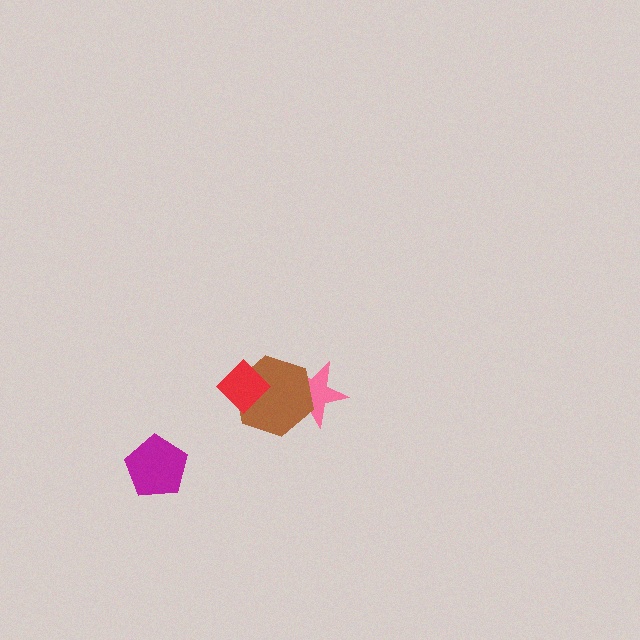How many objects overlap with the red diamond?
1 object overlaps with the red diamond.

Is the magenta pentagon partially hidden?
No, no other shape covers it.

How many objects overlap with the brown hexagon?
2 objects overlap with the brown hexagon.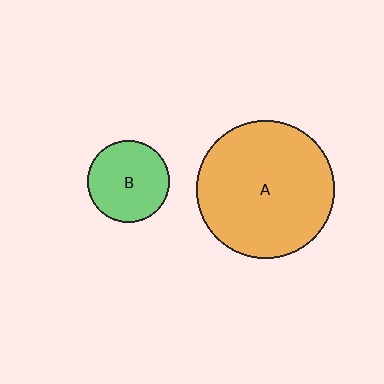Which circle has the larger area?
Circle A (orange).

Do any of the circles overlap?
No, none of the circles overlap.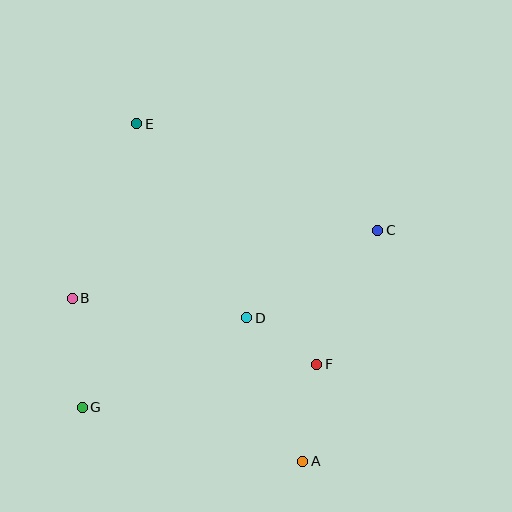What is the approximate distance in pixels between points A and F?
The distance between A and F is approximately 98 pixels.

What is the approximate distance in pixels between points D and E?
The distance between D and E is approximately 223 pixels.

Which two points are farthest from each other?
Points A and E are farthest from each other.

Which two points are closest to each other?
Points D and F are closest to each other.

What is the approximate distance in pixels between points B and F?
The distance between B and F is approximately 253 pixels.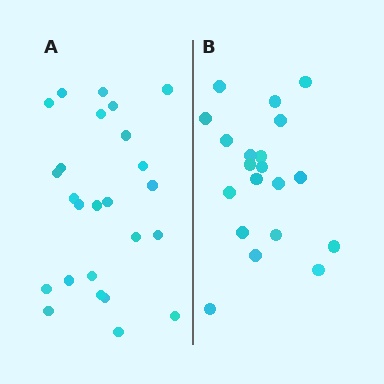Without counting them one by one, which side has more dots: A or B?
Region A (the left region) has more dots.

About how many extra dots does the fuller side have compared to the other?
Region A has about 5 more dots than region B.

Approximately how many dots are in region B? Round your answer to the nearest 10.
About 20 dots.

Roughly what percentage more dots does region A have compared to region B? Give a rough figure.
About 25% more.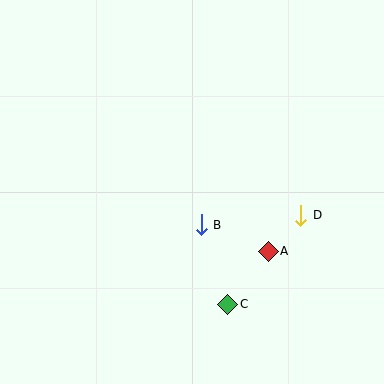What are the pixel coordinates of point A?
Point A is at (268, 251).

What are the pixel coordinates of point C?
Point C is at (228, 304).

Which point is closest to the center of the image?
Point B at (201, 225) is closest to the center.